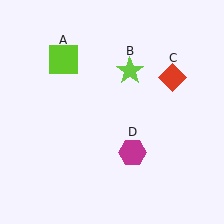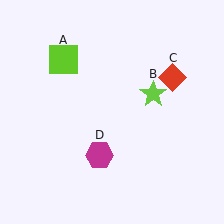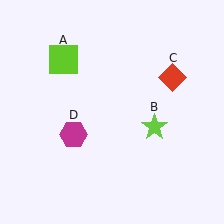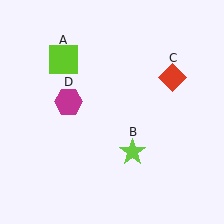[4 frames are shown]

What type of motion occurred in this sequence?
The lime star (object B), magenta hexagon (object D) rotated clockwise around the center of the scene.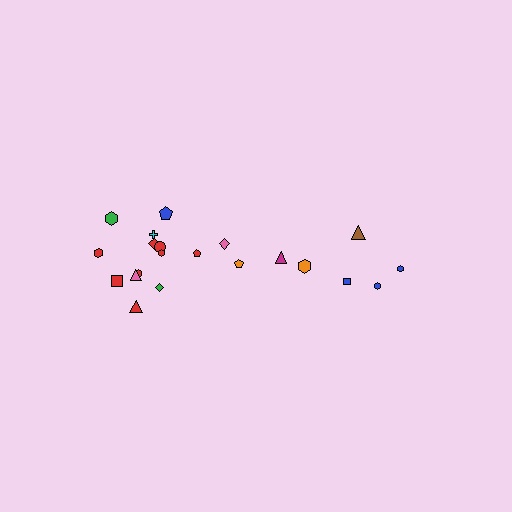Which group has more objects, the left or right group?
The left group.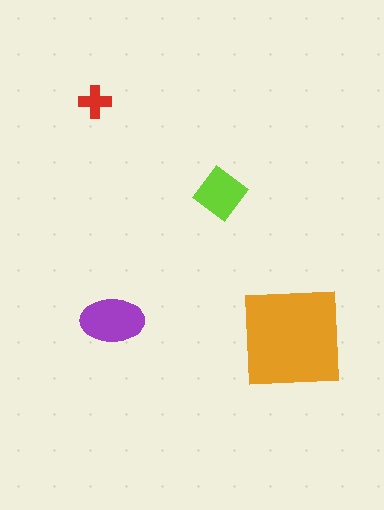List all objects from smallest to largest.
The red cross, the lime diamond, the purple ellipse, the orange square.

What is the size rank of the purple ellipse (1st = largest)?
2nd.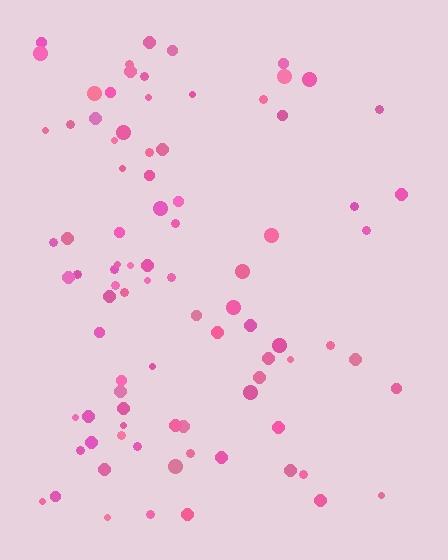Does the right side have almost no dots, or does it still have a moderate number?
Still a moderate number, just noticeably fewer than the left.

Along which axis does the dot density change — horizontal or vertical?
Horizontal.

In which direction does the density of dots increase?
From right to left, with the left side densest.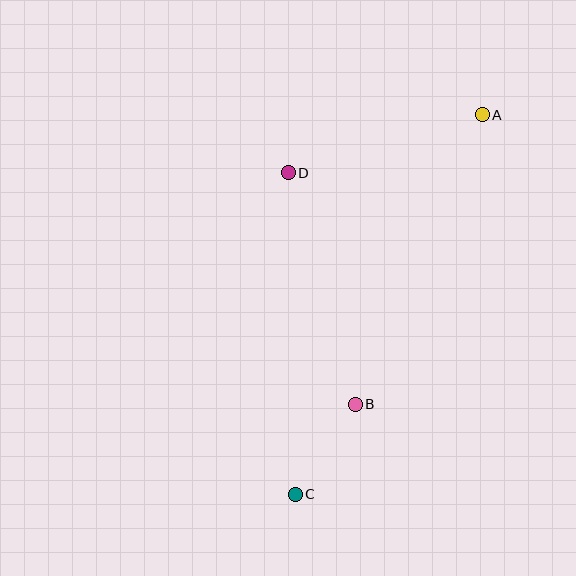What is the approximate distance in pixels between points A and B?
The distance between A and B is approximately 316 pixels.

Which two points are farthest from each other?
Points A and C are farthest from each other.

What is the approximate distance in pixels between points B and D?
The distance between B and D is approximately 241 pixels.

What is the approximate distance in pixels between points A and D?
The distance between A and D is approximately 202 pixels.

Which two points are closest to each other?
Points B and C are closest to each other.